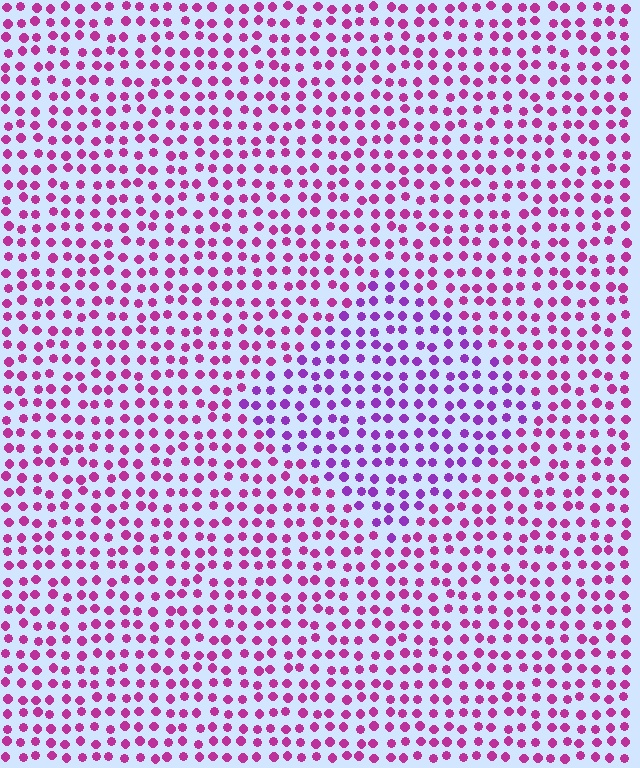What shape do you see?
I see a diamond.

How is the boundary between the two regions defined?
The boundary is defined purely by a slight shift in hue (about 33 degrees). Spacing, size, and orientation are identical on both sides.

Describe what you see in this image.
The image is filled with small magenta elements in a uniform arrangement. A diamond-shaped region is visible where the elements are tinted to a slightly different hue, forming a subtle color boundary.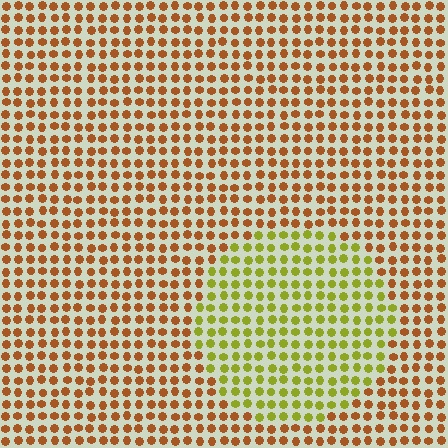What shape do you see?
I see a circle.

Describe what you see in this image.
The image is filled with small brown elements in a uniform arrangement. A circle-shaped region is visible where the elements are tinted to a slightly different hue, forming a subtle color boundary.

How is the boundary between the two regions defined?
The boundary is defined purely by a slight shift in hue (about 48 degrees). Spacing, size, and orientation are identical on both sides.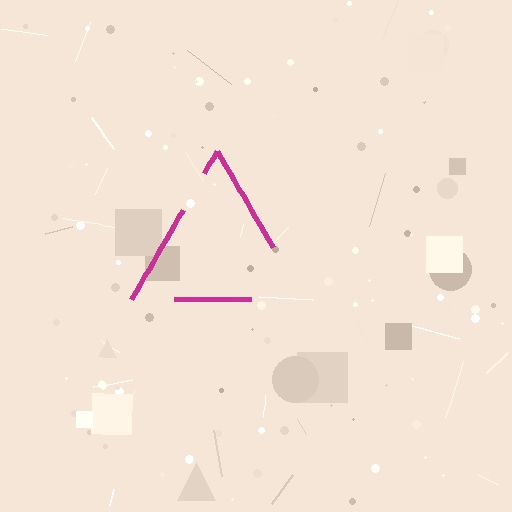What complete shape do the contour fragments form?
The contour fragments form a triangle.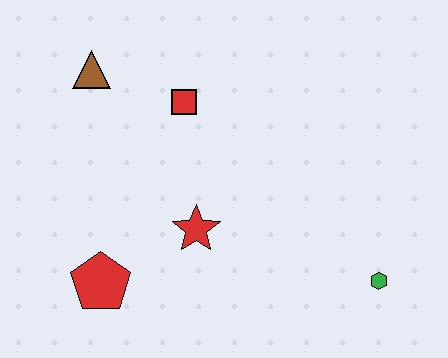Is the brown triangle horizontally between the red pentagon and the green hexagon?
No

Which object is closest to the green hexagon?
The red star is closest to the green hexagon.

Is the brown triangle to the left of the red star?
Yes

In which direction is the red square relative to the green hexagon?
The red square is to the left of the green hexagon.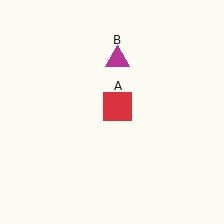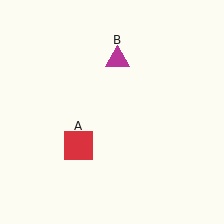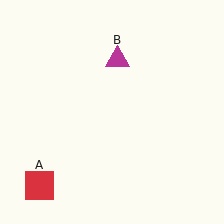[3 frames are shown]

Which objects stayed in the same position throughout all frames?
Magenta triangle (object B) remained stationary.